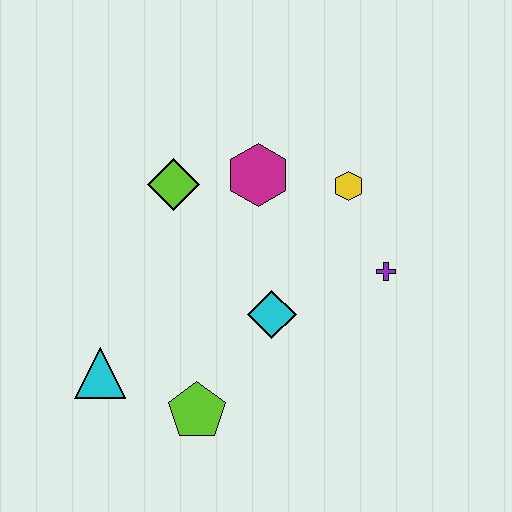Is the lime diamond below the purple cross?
No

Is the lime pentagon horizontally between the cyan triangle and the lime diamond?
No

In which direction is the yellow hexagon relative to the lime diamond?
The yellow hexagon is to the right of the lime diamond.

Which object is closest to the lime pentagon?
The cyan triangle is closest to the lime pentagon.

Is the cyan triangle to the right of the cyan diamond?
No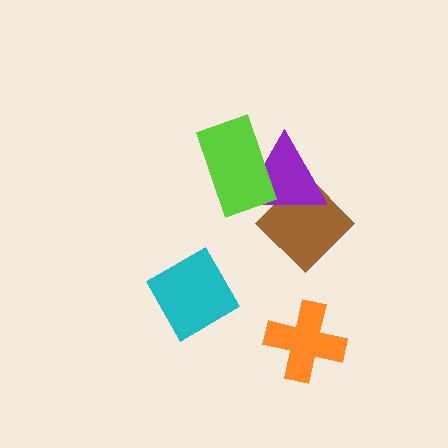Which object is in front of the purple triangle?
The lime rectangle is in front of the purple triangle.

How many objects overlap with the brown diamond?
1 object overlaps with the brown diamond.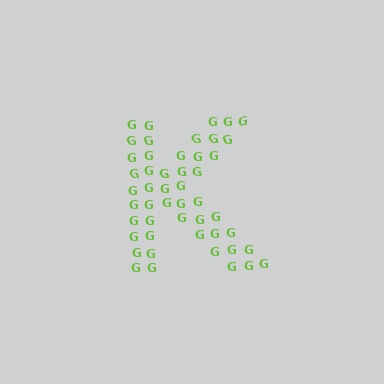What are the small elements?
The small elements are letter G's.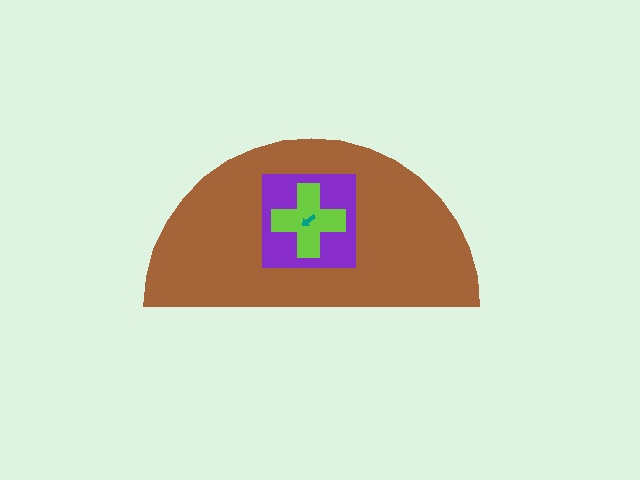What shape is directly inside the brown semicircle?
The purple square.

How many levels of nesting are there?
4.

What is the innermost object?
The teal arrow.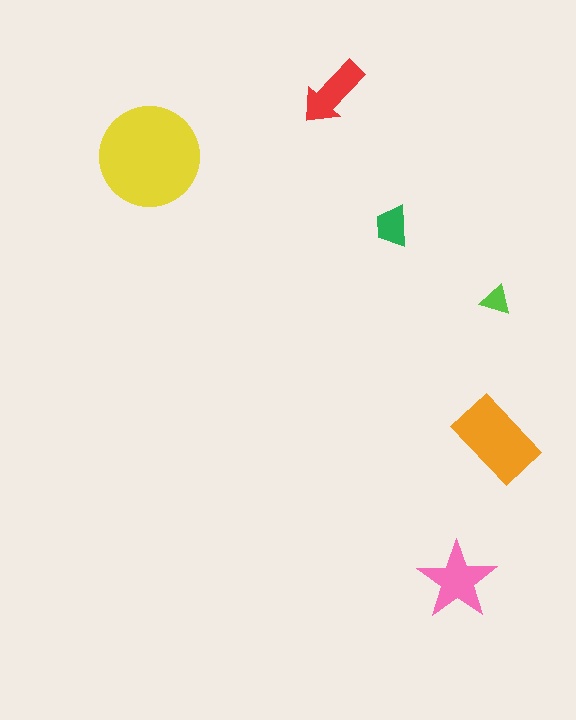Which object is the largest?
The yellow circle.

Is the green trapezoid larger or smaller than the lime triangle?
Larger.